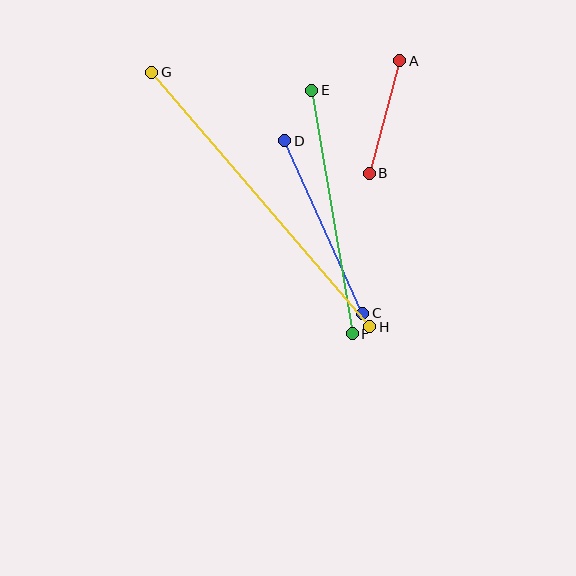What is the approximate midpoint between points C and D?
The midpoint is at approximately (324, 227) pixels.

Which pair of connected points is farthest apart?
Points G and H are farthest apart.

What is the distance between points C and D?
The distance is approximately 189 pixels.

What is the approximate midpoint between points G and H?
The midpoint is at approximately (261, 200) pixels.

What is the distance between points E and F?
The distance is approximately 247 pixels.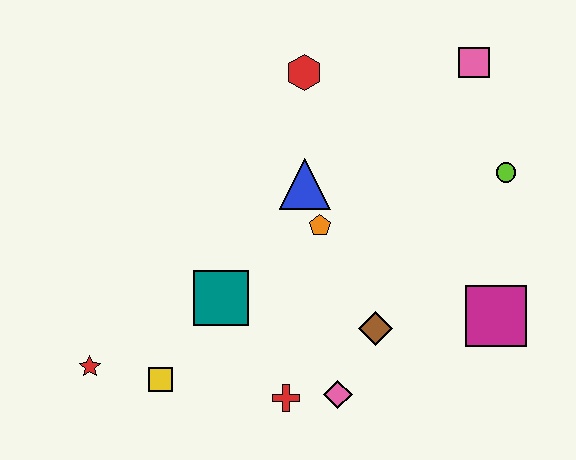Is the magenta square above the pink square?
No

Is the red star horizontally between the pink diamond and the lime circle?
No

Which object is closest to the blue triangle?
The orange pentagon is closest to the blue triangle.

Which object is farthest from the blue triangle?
The red star is farthest from the blue triangle.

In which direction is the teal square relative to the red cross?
The teal square is above the red cross.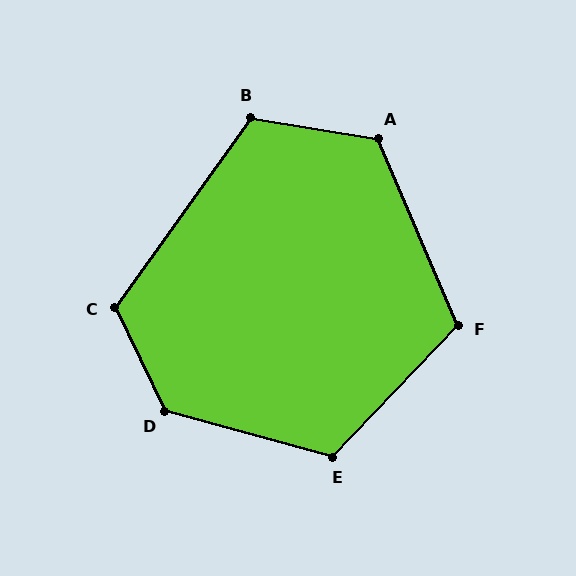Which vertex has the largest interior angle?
D, at approximately 131 degrees.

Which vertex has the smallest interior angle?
F, at approximately 113 degrees.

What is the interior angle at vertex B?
Approximately 116 degrees (obtuse).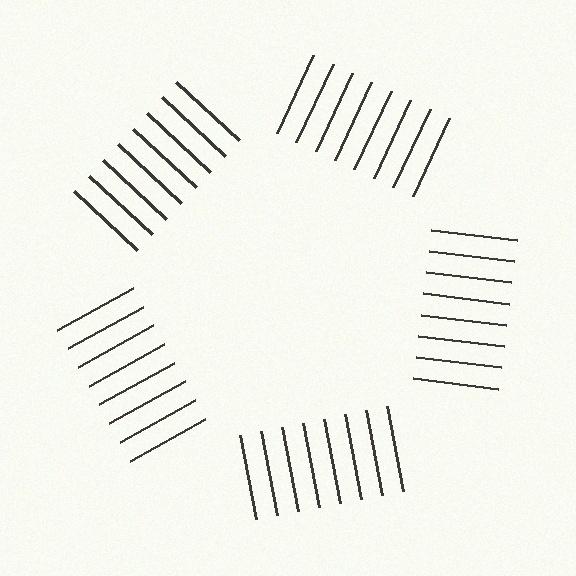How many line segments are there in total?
40 — 8 along each of the 5 edges.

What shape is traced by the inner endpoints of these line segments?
An illusory pentagon — the line segments terminate on its edges but no continuous stroke is drawn.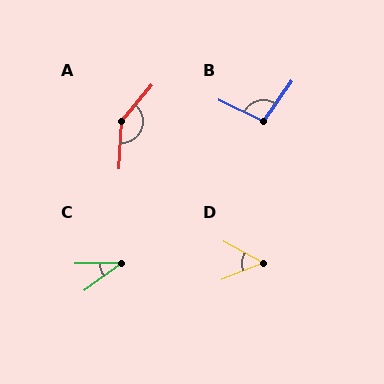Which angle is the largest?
A, at approximately 142 degrees.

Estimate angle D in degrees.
Approximately 50 degrees.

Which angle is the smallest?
C, at approximately 36 degrees.